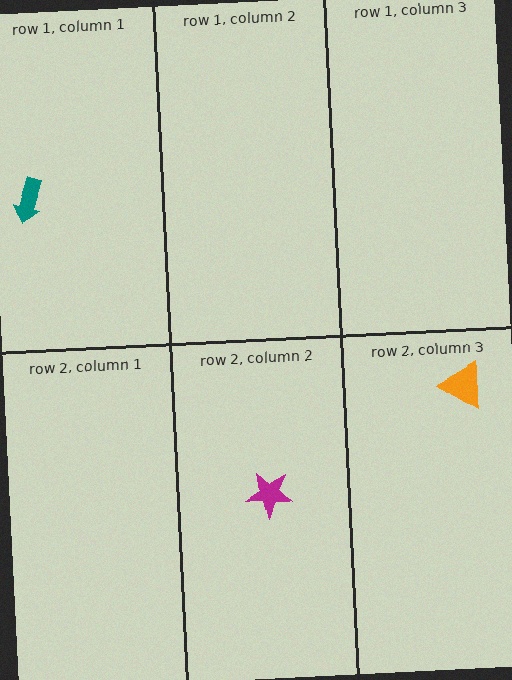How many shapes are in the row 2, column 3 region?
1.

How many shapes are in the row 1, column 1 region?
1.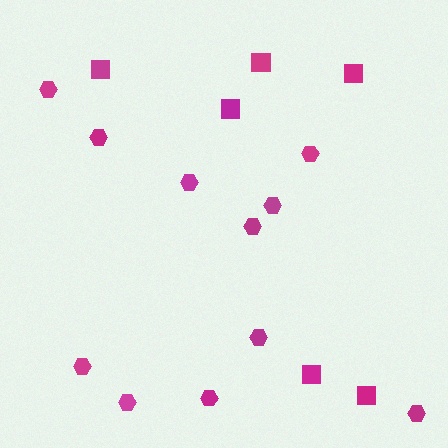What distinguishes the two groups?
There are 2 groups: one group of squares (6) and one group of hexagons (11).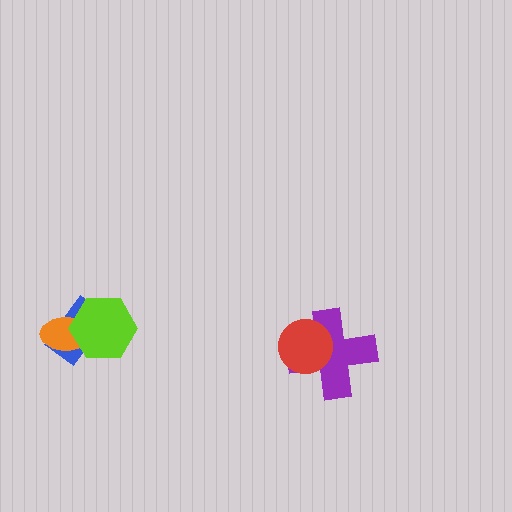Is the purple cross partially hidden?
Yes, it is partially covered by another shape.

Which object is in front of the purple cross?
The red circle is in front of the purple cross.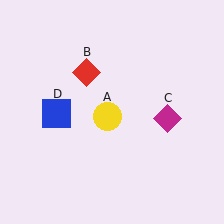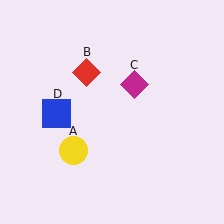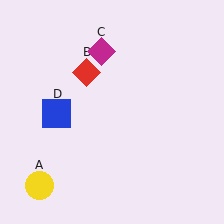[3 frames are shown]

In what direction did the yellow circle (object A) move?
The yellow circle (object A) moved down and to the left.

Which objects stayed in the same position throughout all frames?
Red diamond (object B) and blue square (object D) remained stationary.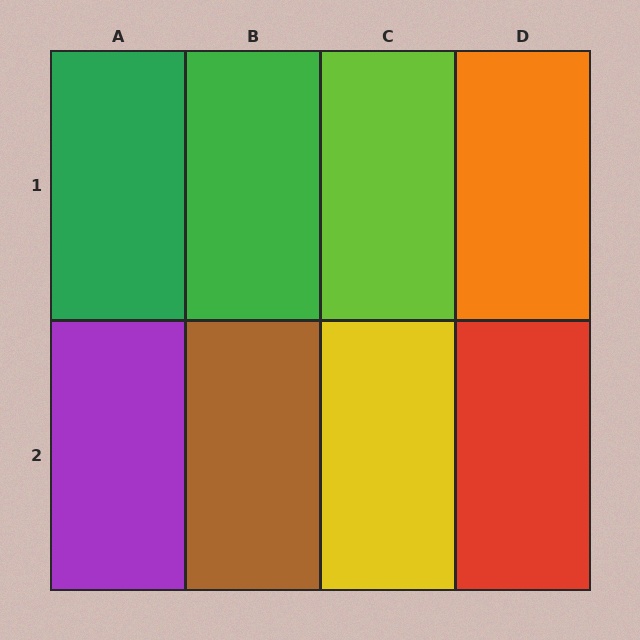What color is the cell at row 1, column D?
Orange.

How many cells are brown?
1 cell is brown.